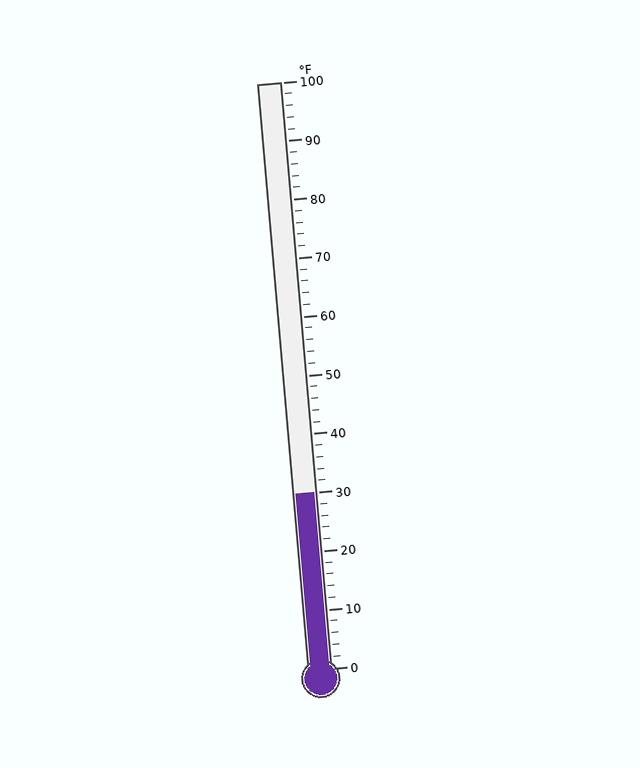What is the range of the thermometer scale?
The thermometer scale ranges from 0°F to 100°F.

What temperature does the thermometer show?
The thermometer shows approximately 30°F.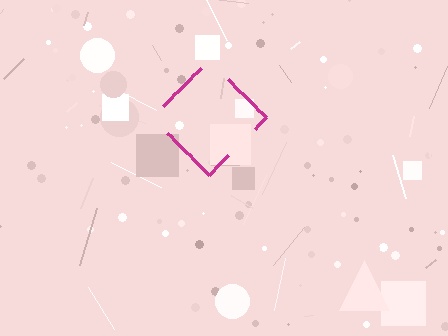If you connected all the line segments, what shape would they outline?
They would outline a diamond.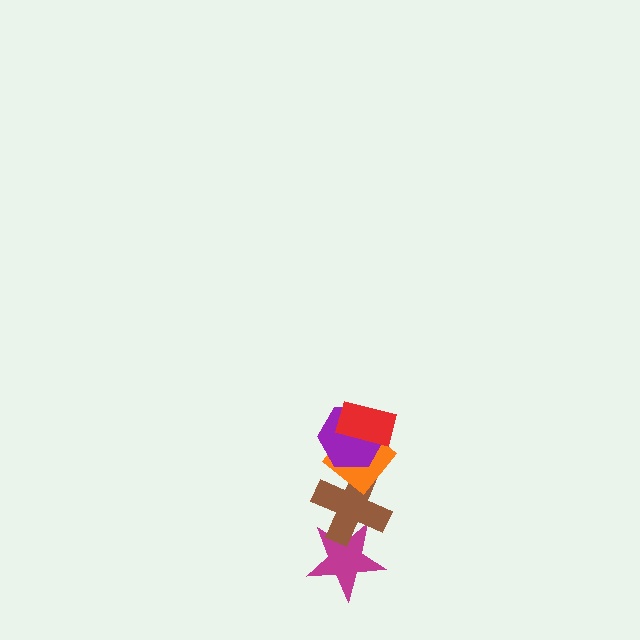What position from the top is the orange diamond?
The orange diamond is 3rd from the top.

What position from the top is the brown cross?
The brown cross is 4th from the top.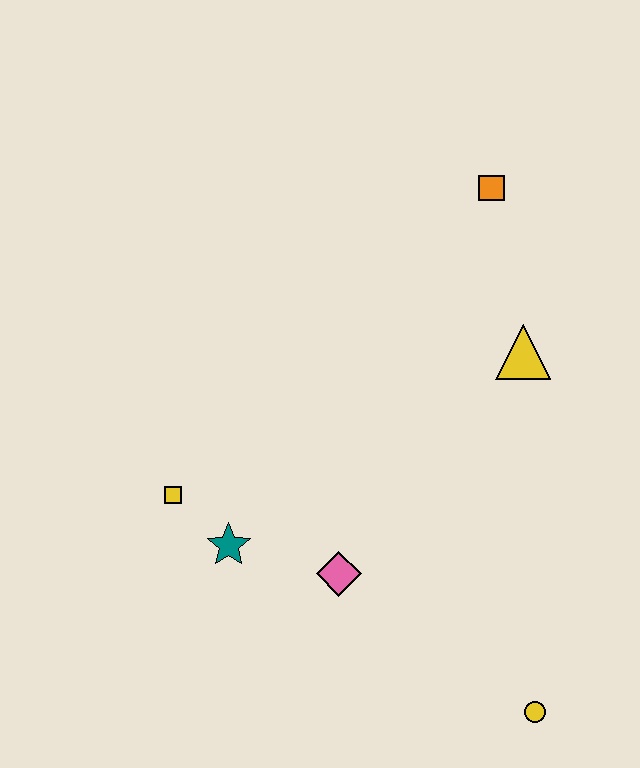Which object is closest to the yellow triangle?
The orange square is closest to the yellow triangle.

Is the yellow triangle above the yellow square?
Yes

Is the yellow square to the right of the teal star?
No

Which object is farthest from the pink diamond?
The orange square is farthest from the pink diamond.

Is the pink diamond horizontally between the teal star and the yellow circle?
Yes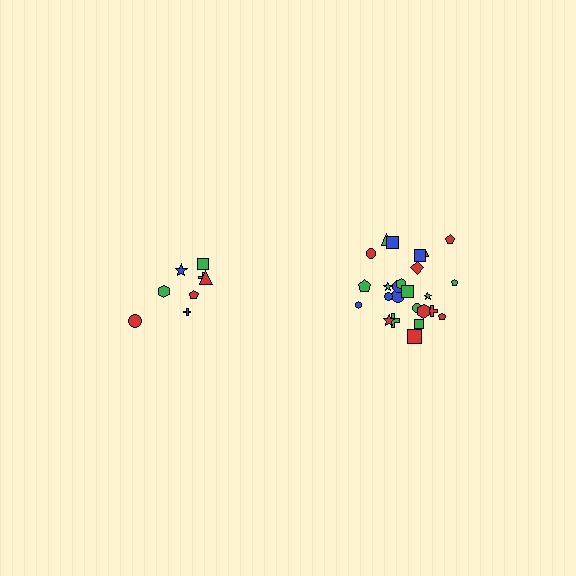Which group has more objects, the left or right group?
The right group.